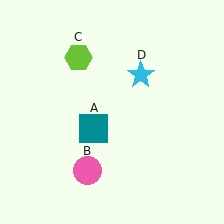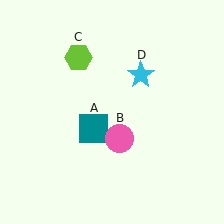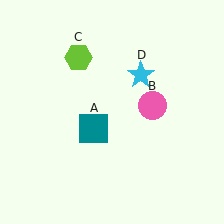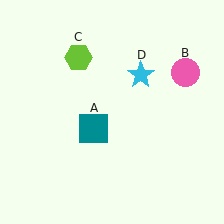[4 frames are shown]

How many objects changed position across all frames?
1 object changed position: pink circle (object B).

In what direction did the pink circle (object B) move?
The pink circle (object B) moved up and to the right.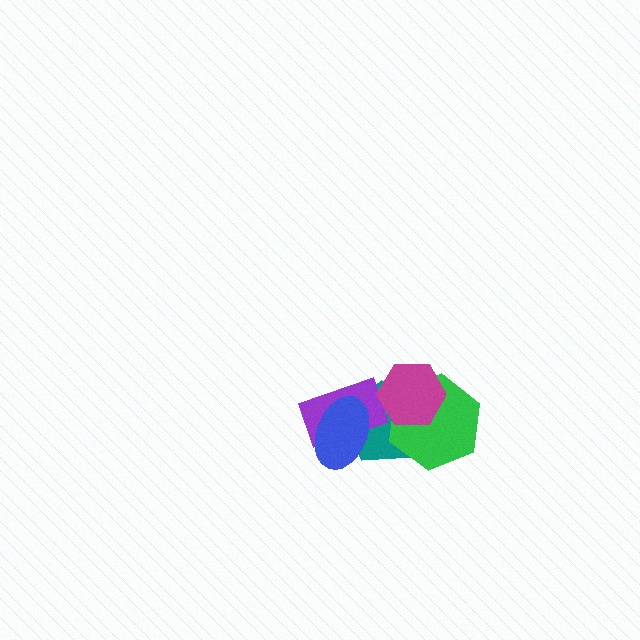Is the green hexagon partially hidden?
Yes, it is partially covered by another shape.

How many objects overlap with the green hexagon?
2 objects overlap with the green hexagon.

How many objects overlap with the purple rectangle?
2 objects overlap with the purple rectangle.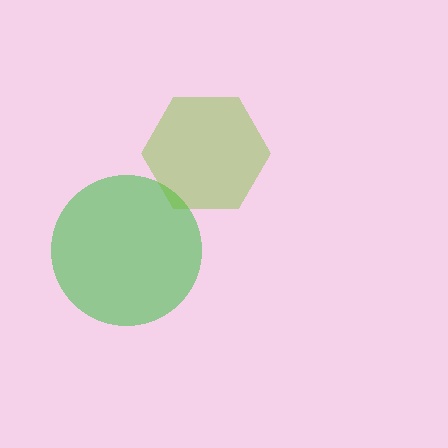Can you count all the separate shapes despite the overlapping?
Yes, there are 2 separate shapes.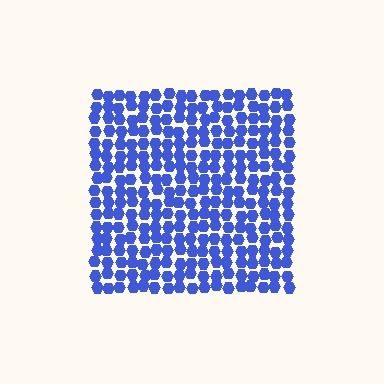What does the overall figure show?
The overall figure shows a square.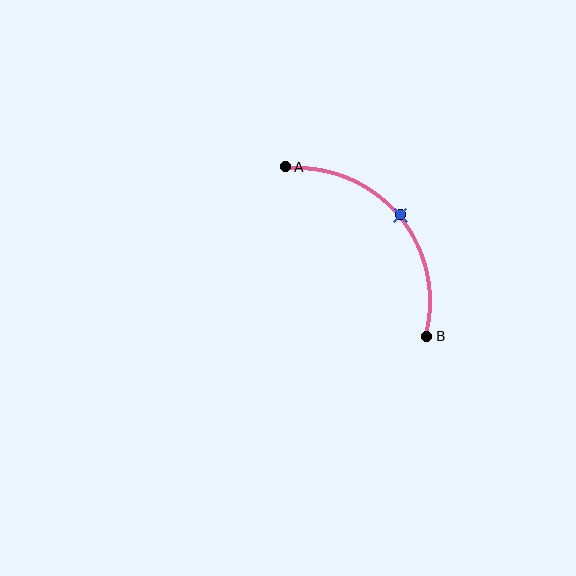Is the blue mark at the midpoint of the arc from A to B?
Yes. The blue mark lies on the arc at equal arc-length from both A and B — it is the arc midpoint.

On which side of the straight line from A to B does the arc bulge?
The arc bulges above and to the right of the straight line connecting A and B.